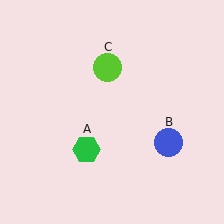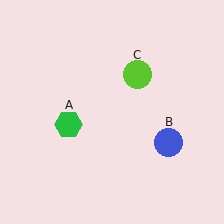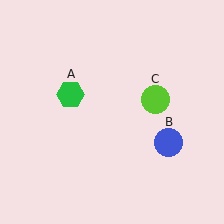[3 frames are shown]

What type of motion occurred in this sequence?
The green hexagon (object A), lime circle (object C) rotated clockwise around the center of the scene.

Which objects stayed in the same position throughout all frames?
Blue circle (object B) remained stationary.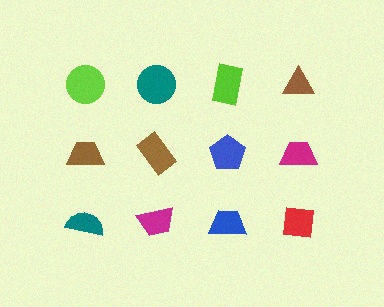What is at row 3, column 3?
A blue trapezoid.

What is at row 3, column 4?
A red square.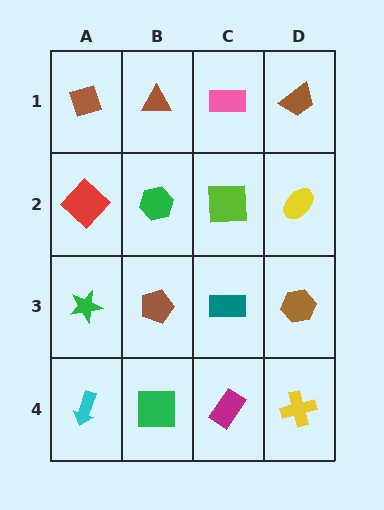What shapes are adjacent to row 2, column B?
A brown triangle (row 1, column B), a brown pentagon (row 3, column B), a red diamond (row 2, column A), a lime square (row 2, column C).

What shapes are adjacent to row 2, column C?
A pink rectangle (row 1, column C), a teal rectangle (row 3, column C), a green hexagon (row 2, column B), a yellow ellipse (row 2, column D).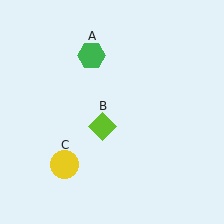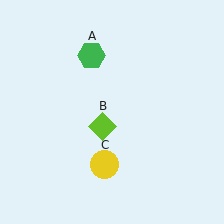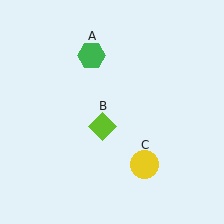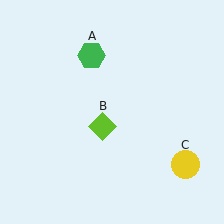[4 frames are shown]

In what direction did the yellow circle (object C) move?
The yellow circle (object C) moved right.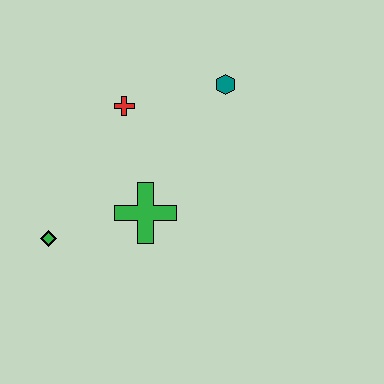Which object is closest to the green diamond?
The green cross is closest to the green diamond.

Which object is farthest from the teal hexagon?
The green diamond is farthest from the teal hexagon.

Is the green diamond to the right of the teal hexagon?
No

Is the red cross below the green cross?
No